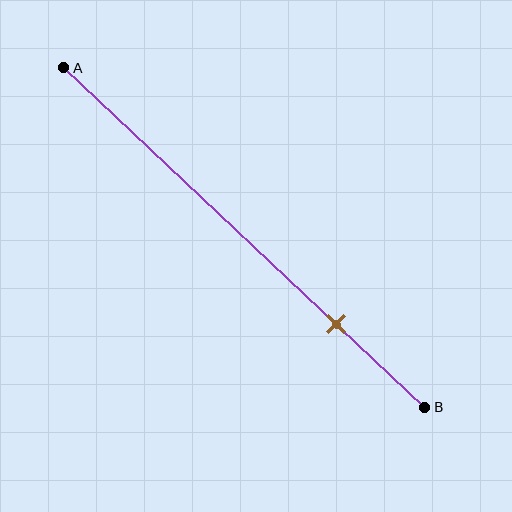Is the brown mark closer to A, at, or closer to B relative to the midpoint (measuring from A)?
The brown mark is closer to point B than the midpoint of segment AB.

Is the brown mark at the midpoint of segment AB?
No, the mark is at about 75% from A, not at the 50% midpoint.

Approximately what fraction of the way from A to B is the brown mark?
The brown mark is approximately 75% of the way from A to B.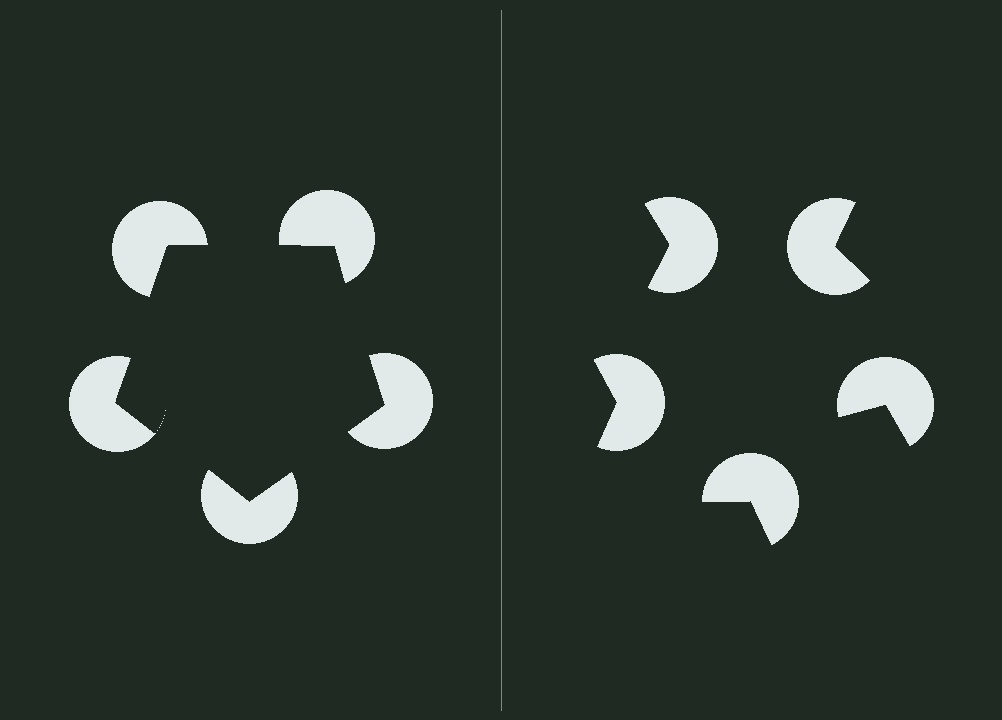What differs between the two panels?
The pac-man discs are positioned identically on both sides; only the wedge orientations differ. On the left they align to a pentagon; on the right they are misaligned.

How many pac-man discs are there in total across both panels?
10 — 5 on each side.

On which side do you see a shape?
An illusory pentagon appears on the left side. On the right side the wedge cuts are rotated, so no coherent shape forms.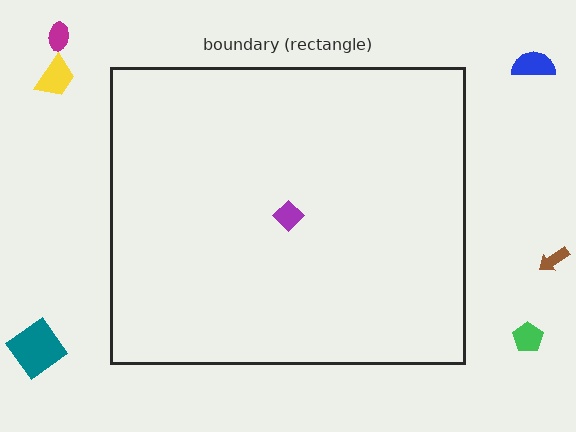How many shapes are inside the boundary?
1 inside, 6 outside.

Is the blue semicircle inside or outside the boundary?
Outside.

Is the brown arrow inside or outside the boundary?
Outside.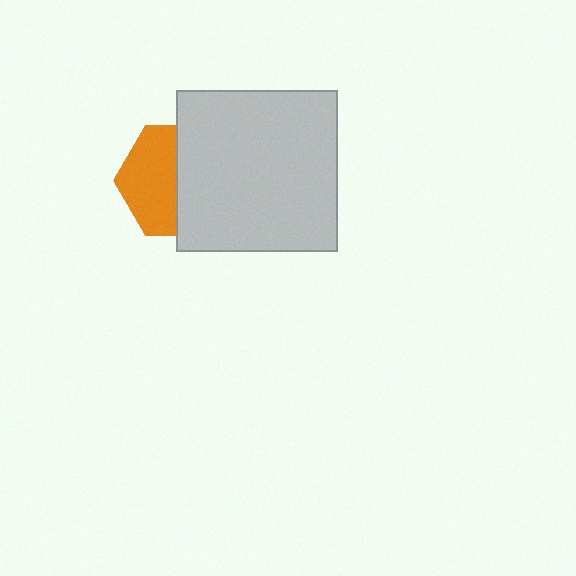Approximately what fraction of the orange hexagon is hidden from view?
Roughly 52% of the orange hexagon is hidden behind the light gray square.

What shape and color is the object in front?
The object in front is a light gray square.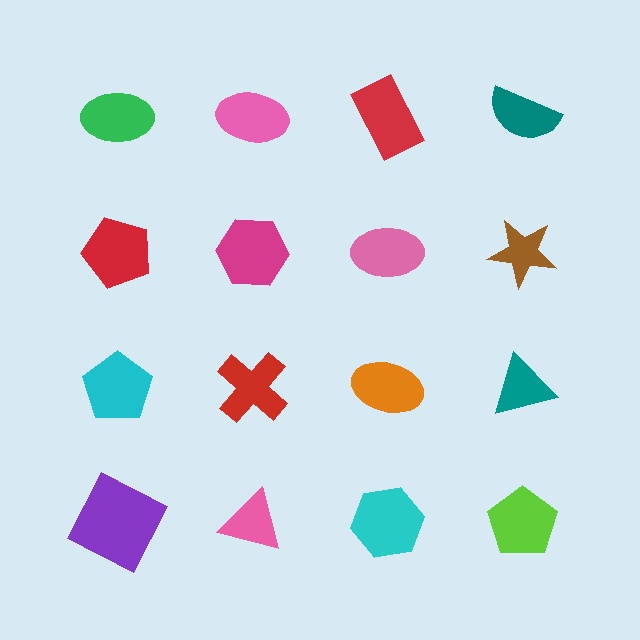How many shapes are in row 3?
4 shapes.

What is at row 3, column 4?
A teal triangle.